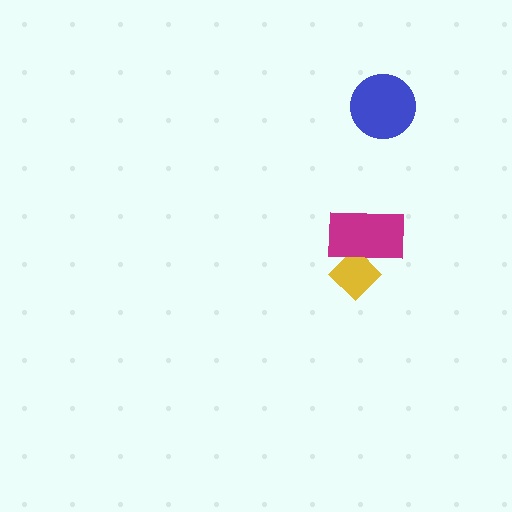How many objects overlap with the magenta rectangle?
1 object overlaps with the magenta rectangle.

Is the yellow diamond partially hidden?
Yes, it is partially covered by another shape.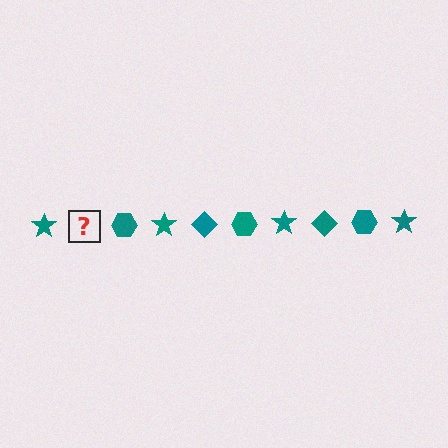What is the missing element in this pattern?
The missing element is a teal diamond.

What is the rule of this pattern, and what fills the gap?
The rule is that the pattern cycles through star, diamond, hexagon shapes in teal. The gap should be filled with a teal diamond.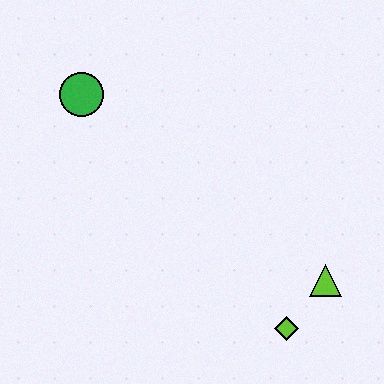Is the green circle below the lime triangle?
No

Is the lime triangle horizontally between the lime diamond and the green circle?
No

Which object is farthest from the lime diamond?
The green circle is farthest from the lime diamond.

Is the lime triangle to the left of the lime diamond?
No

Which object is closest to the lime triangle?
The lime diamond is closest to the lime triangle.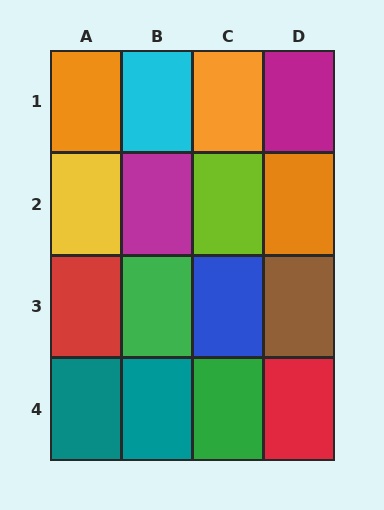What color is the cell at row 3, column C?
Blue.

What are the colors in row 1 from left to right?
Orange, cyan, orange, magenta.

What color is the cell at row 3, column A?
Red.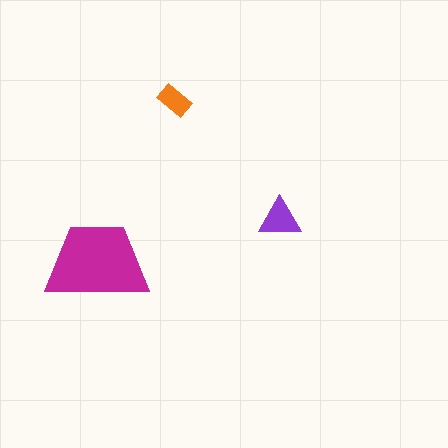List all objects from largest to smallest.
The magenta trapezoid, the purple triangle, the orange rectangle.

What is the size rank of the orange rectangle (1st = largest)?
3rd.